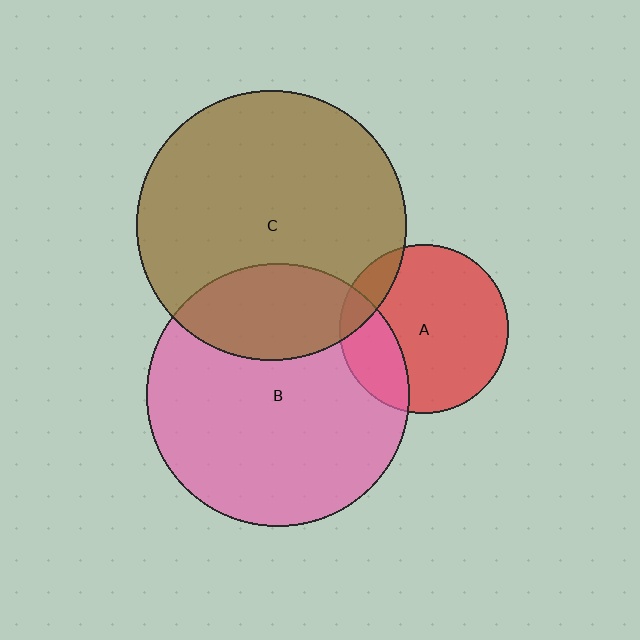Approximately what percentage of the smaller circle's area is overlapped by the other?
Approximately 25%.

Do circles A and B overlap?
Yes.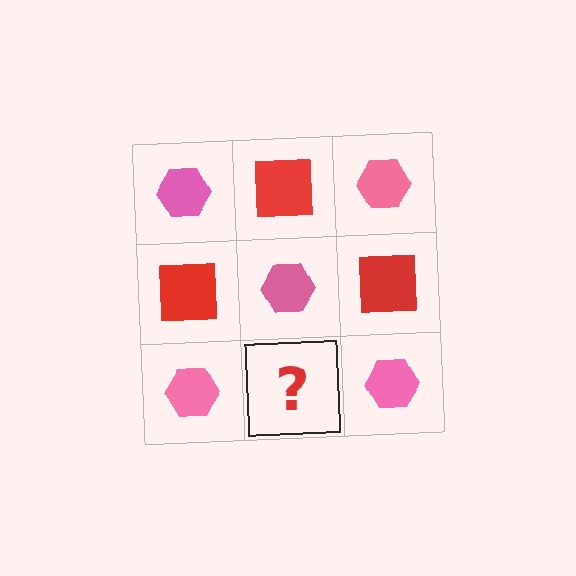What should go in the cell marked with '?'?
The missing cell should contain a red square.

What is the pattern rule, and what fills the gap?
The rule is that it alternates pink hexagon and red square in a checkerboard pattern. The gap should be filled with a red square.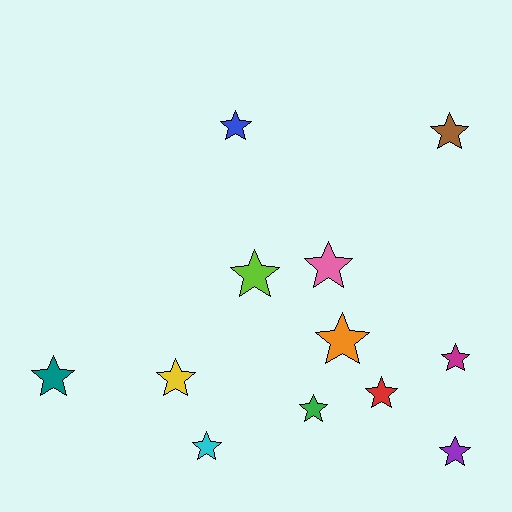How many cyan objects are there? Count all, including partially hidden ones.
There is 1 cyan object.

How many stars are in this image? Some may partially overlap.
There are 12 stars.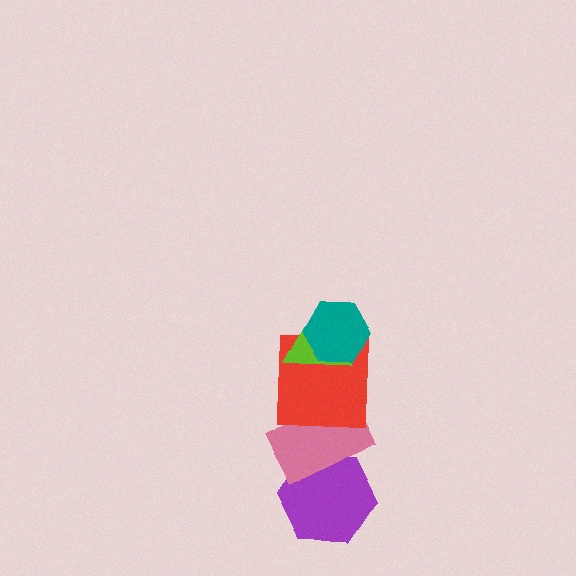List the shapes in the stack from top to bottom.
From top to bottom: the teal hexagon, the lime triangle, the red square, the pink rectangle, the purple hexagon.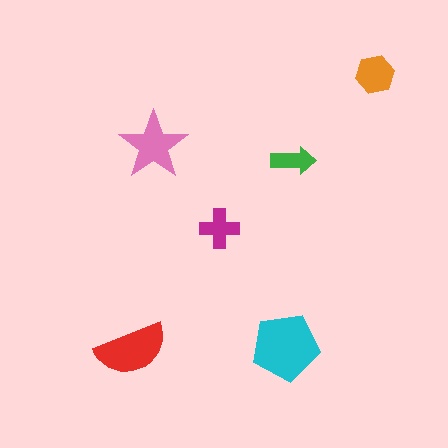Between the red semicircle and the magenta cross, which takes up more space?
The red semicircle.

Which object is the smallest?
The green arrow.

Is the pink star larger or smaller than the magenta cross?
Larger.